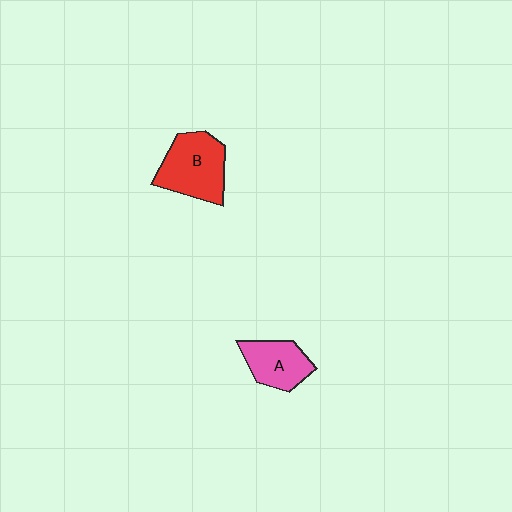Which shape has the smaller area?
Shape A (pink).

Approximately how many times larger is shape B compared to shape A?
Approximately 1.4 times.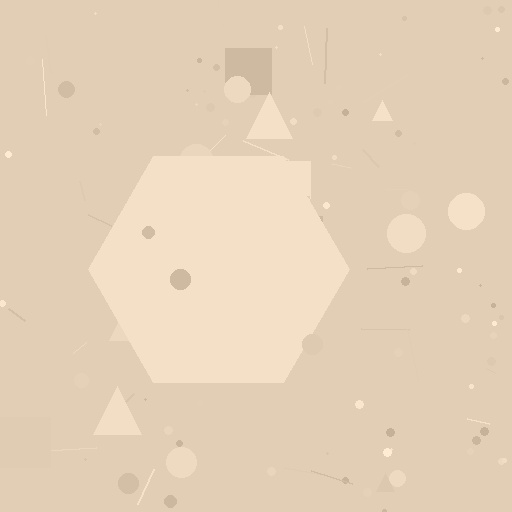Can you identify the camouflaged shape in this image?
The camouflaged shape is a hexagon.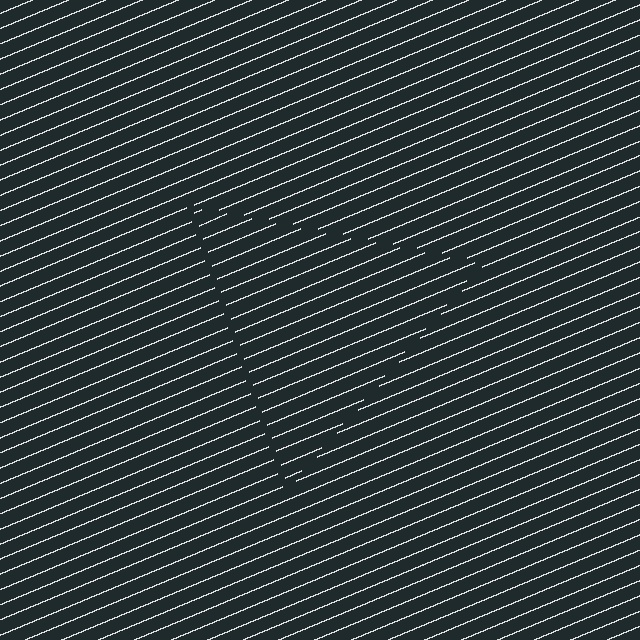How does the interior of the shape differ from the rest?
The interior of the shape contains the same grating, shifted by half a period — the contour is defined by the phase discontinuity where line-ends from the inner and outer gratings abut.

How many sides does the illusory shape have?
3 sides — the line-ends trace a triangle.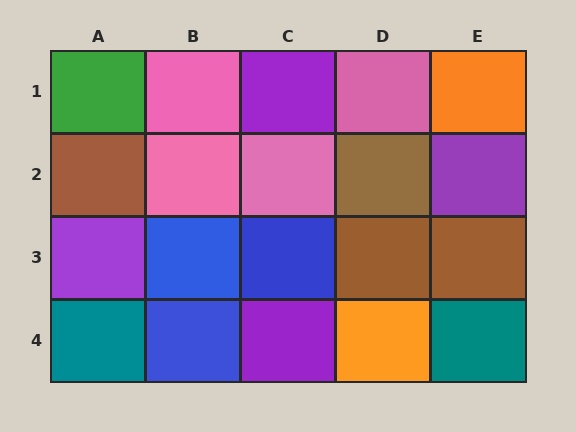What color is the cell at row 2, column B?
Pink.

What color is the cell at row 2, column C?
Pink.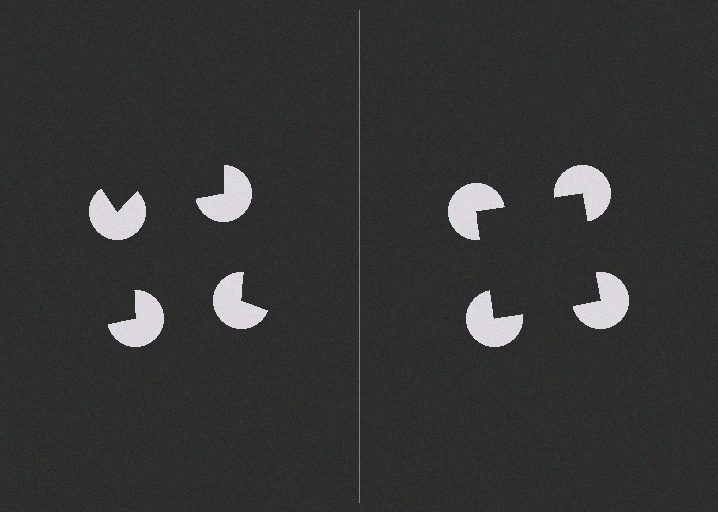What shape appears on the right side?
An illusory square.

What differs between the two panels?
The pac-man discs are positioned identically on both sides; only the wedge orientations differ. On the right they align to a square; on the left they are misaligned.